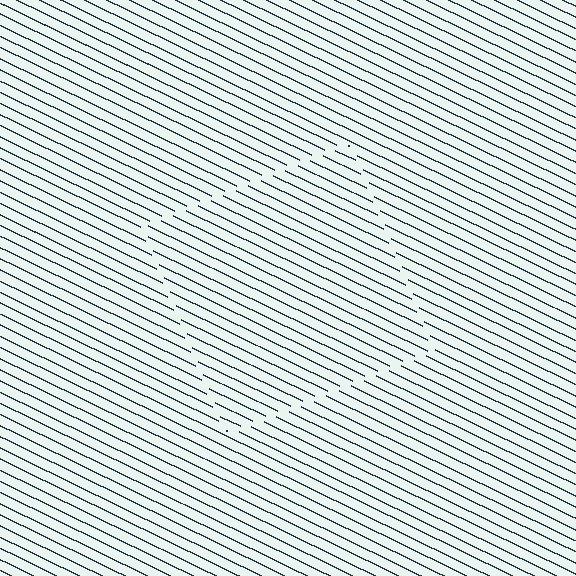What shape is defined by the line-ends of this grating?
An illusory square. The interior of the shape contains the same grating, shifted by half a period — the contour is defined by the phase discontinuity where line-ends from the inner and outer gratings abut.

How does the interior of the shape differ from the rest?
The interior of the shape contains the same grating, shifted by half a period — the contour is defined by the phase discontinuity where line-ends from the inner and outer gratings abut.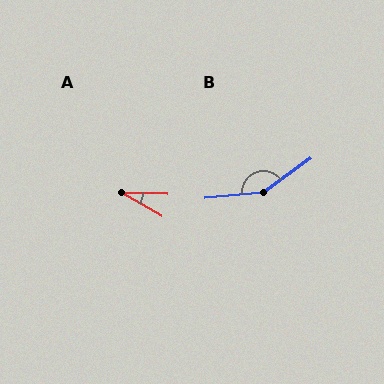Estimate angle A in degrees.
Approximately 28 degrees.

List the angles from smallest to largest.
A (28°), B (149°).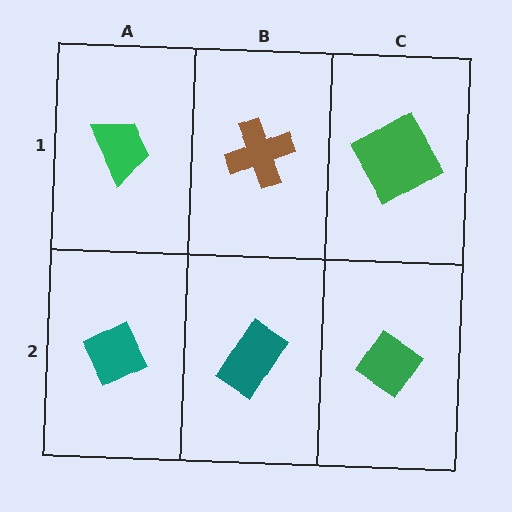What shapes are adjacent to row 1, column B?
A teal rectangle (row 2, column B), a green trapezoid (row 1, column A), a green square (row 1, column C).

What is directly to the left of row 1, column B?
A green trapezoid.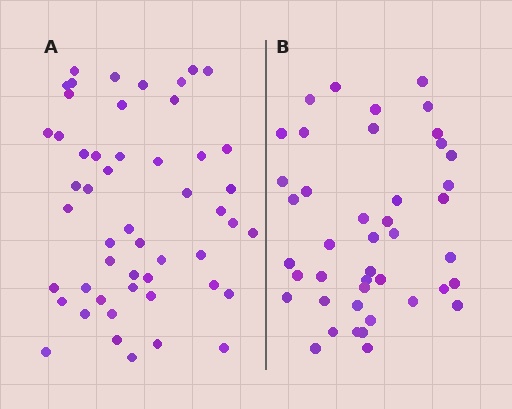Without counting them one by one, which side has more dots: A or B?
Region A (the left region) has more dots.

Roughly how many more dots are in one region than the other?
Region A has roughly 8 or so more dots than region B.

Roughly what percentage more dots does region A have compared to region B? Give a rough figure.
About 20% more.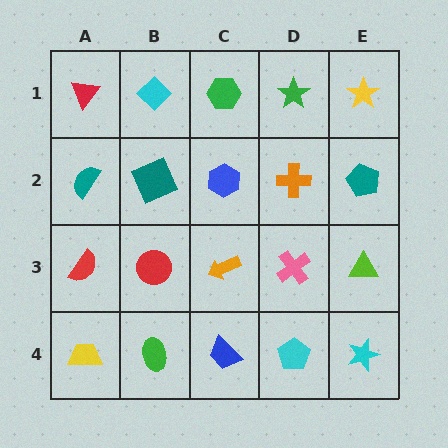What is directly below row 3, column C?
A blue trapezoid.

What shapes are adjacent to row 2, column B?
A cyan diamond (row 1, column B), a red circle (row 3, column B), a teal semicircle (row 2, column A), a blue hexagon (row 2, column C).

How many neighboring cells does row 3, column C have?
4.